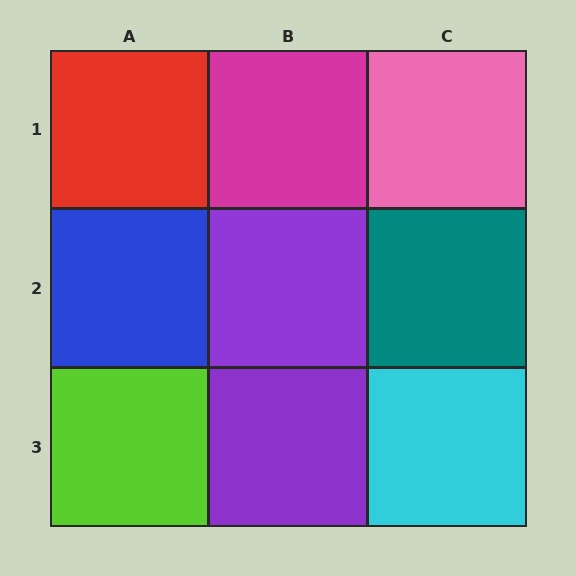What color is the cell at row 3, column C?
Cyan.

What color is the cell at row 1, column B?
Magenta.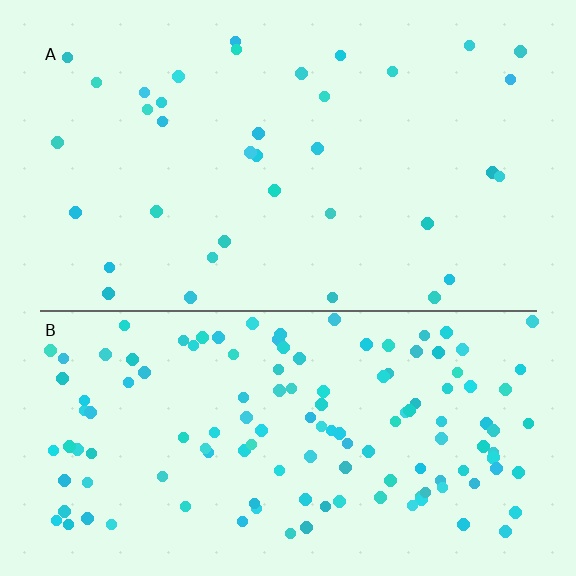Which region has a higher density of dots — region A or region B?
B (the bottom).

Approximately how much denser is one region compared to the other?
Approximately 3.7× — region B over region A.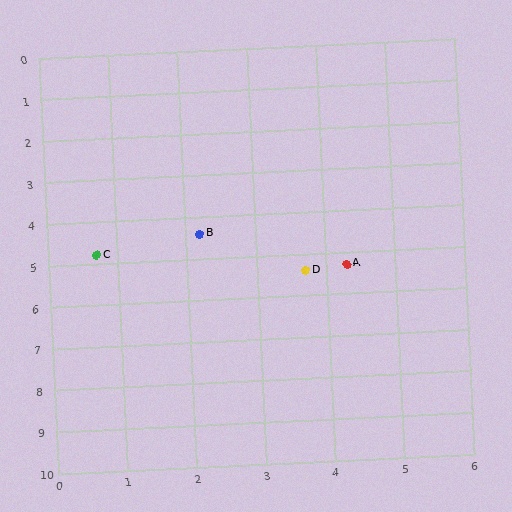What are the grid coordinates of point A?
Point A is at approximately (4.3, 5.3).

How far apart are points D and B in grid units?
Points D and B are about 1.8 grid units apart.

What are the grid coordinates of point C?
Point C is at approximately (0.7, 4.8).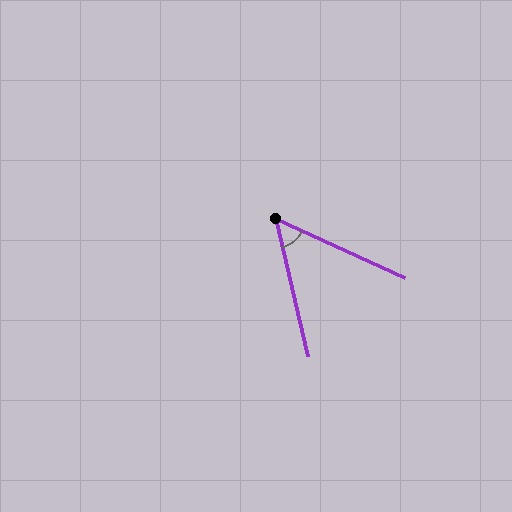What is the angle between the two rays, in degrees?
Approximately 52 degrees.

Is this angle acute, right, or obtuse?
It is acute.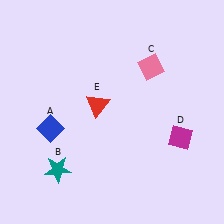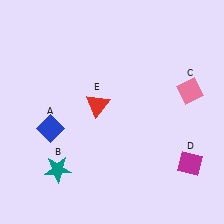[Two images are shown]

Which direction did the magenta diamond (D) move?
The magenta diamond (D) moved down.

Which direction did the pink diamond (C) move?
The pink diamond (C) moved right.